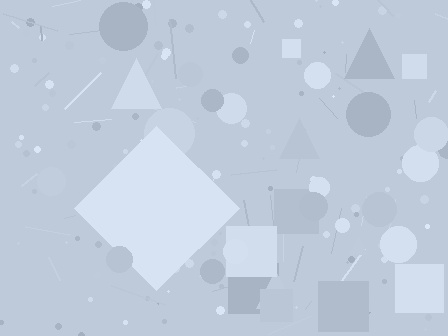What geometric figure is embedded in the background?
A diamond is embedded in the background.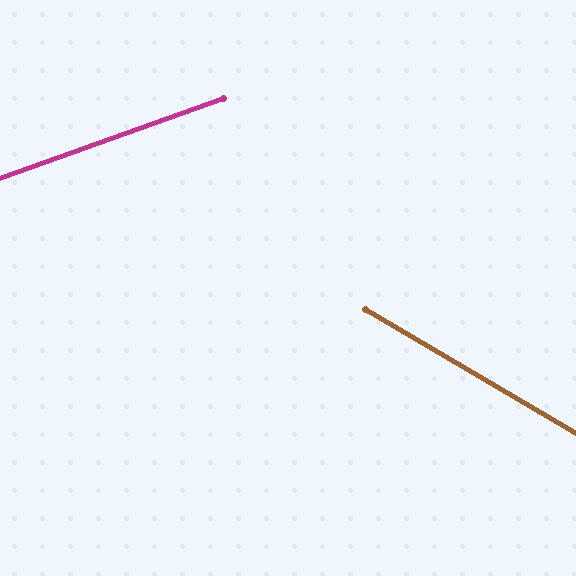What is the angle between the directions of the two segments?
Approximately 50 degrees.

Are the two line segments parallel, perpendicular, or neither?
Neither parallel nor perpendicular — they differ by about 50°.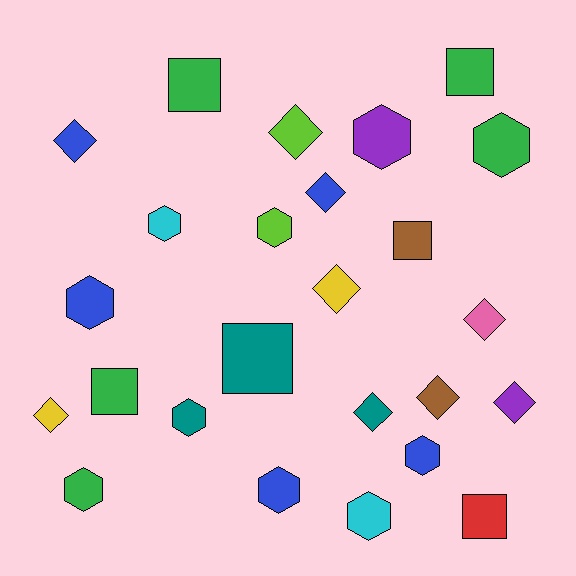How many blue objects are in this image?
There are 5 blue objects.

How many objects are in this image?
There are 25 objects.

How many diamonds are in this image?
There are 9 diamonds.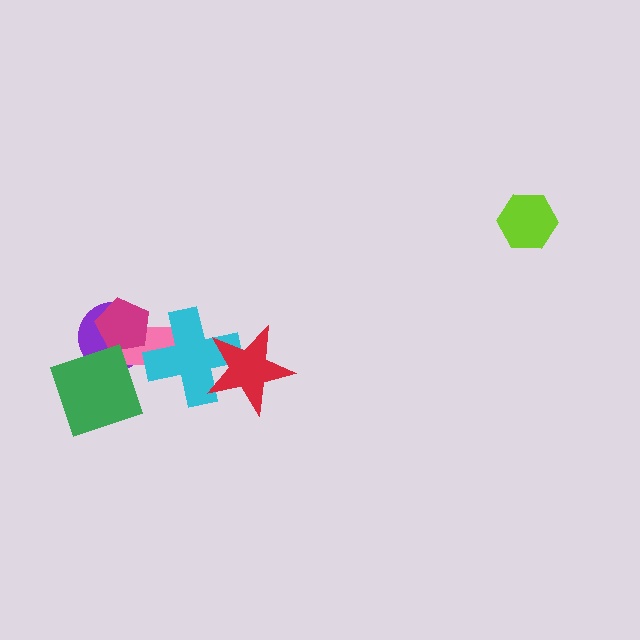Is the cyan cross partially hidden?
Yes, it is partially covered by another shape.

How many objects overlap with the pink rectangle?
3 objects overlap with the pink rectangle.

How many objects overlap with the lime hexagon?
0 objects overlap with the lime hexagon.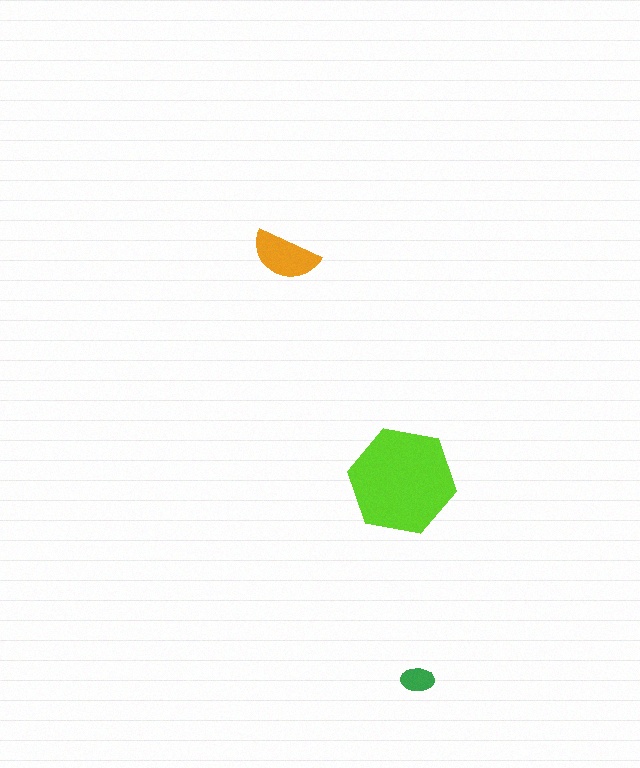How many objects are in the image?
There are 3 objects in the image.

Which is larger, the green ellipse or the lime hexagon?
The lime hexagon.